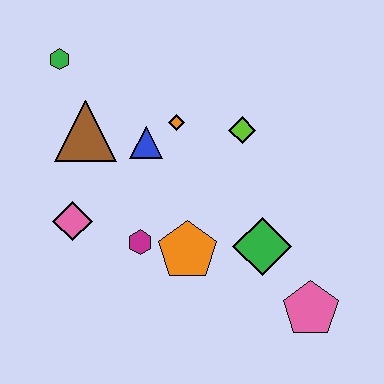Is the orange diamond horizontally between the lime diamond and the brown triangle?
Yes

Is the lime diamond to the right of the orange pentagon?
Yes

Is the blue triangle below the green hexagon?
Yes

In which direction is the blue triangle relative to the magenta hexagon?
The blue triangle is above the magenta hexagon.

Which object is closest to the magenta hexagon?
The orange pentagon is closest to the magenta hexagon.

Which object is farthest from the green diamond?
The green hexagon is farthest from the green diamond.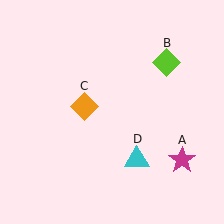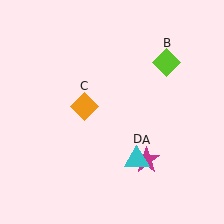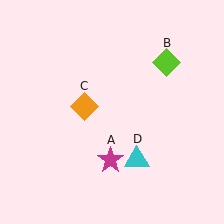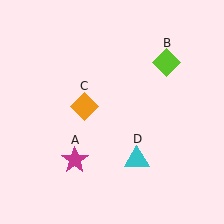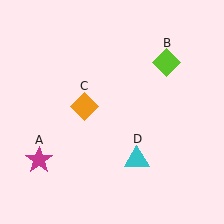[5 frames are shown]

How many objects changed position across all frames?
1 object changed position: magenta star (object A).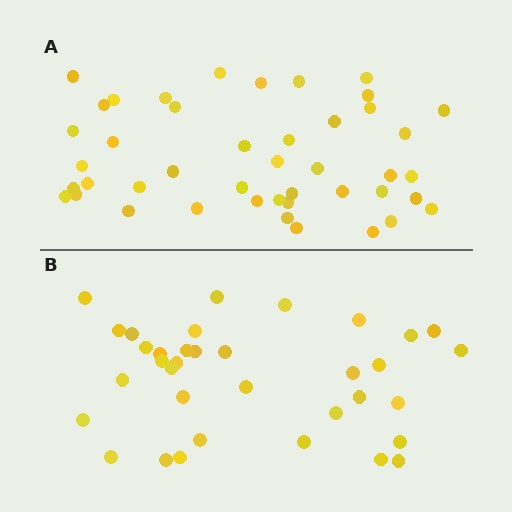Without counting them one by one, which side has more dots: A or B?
Region A (the top region) has more dots.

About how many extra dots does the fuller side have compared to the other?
Region A has roughly 8 or so more dots than region B.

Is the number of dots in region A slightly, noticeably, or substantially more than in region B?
Region A has noticeably more, but not dramatically so. The ratio is roughly 1.3 to 1.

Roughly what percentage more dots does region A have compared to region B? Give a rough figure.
About 25% more.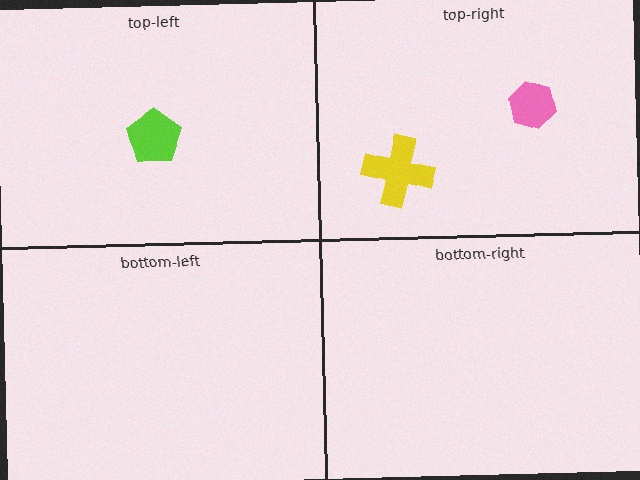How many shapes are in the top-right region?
2.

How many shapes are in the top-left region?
1.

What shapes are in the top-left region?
The lime pentagon.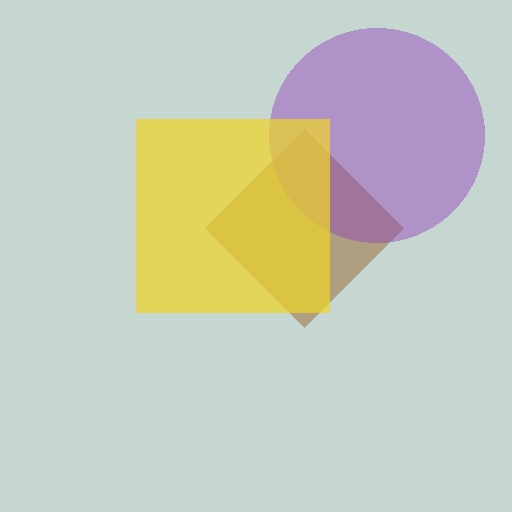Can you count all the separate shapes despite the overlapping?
Yes, there are 3 separate shapes.